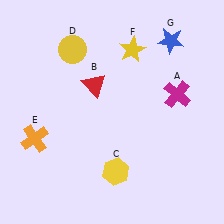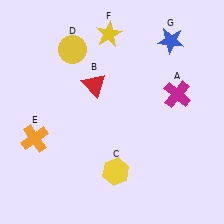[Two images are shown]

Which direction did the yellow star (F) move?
The yellow star (F) moved left.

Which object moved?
The yellow star (F) moved left.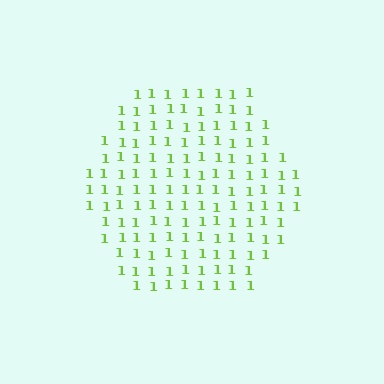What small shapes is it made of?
It is made of small digit 1's.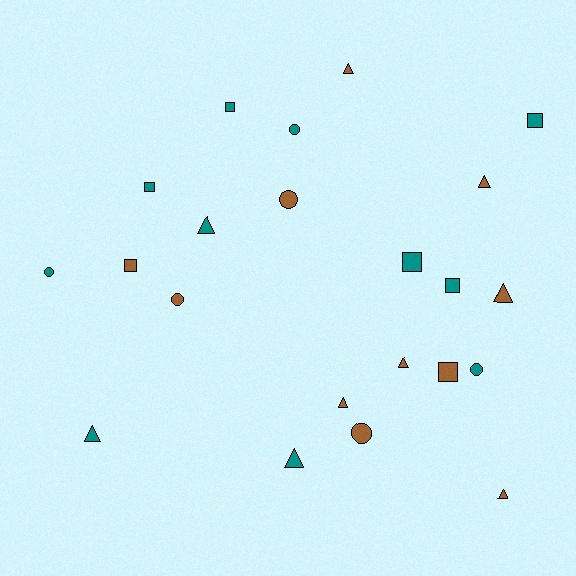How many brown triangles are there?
There are 6 brown triangles.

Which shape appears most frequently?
Triangle, with 9 objects.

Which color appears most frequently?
Teal, with 11 objects.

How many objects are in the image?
There are 22 objects.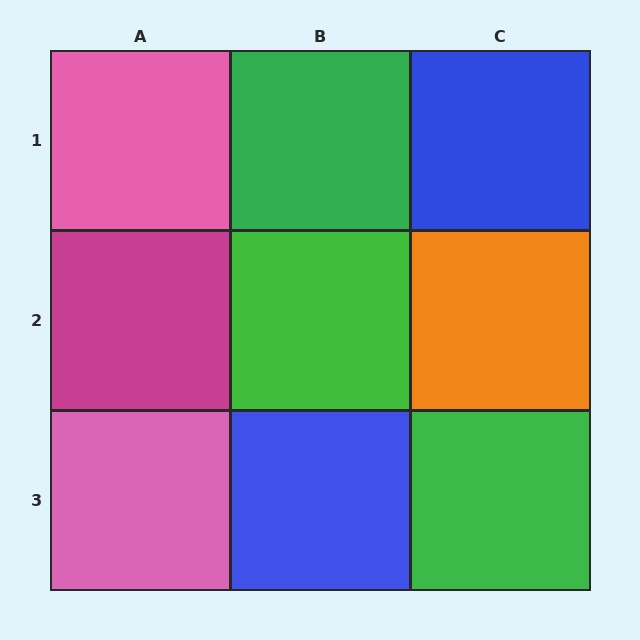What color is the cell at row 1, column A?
Pink.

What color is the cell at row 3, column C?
Green.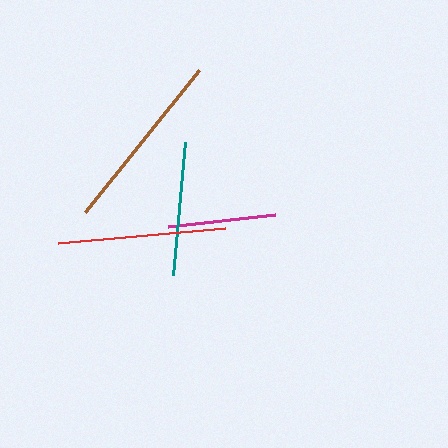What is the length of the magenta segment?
The magenta segment is approximately 108 pixels long.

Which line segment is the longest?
The brown line is the longest at approximately 181 pixels.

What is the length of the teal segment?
The teal segment is approximately 133 pixels long.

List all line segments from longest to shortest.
From longest to shortest: brown, red, teal, magenta.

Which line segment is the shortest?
The magenta line is the shortest at approximately 108 pixels.